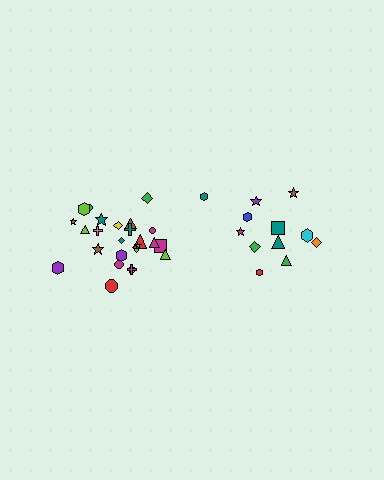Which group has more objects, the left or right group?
The left group.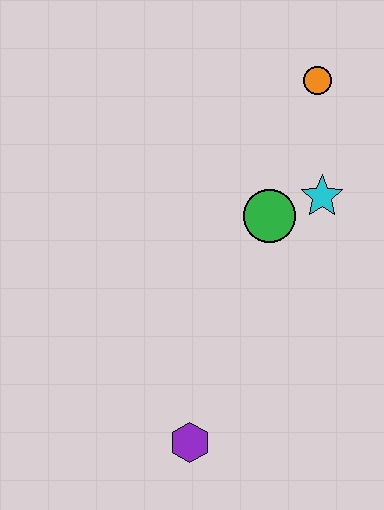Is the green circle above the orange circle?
No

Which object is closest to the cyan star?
The green circle is closest to the cyan star.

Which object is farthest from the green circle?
The purple hexagon is farthest from the green circle.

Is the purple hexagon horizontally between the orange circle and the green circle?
No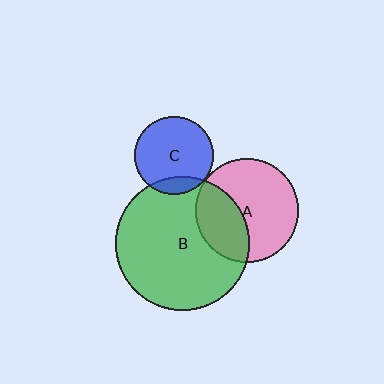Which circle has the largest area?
Circle B (green).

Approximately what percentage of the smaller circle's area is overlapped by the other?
Approximately 35%.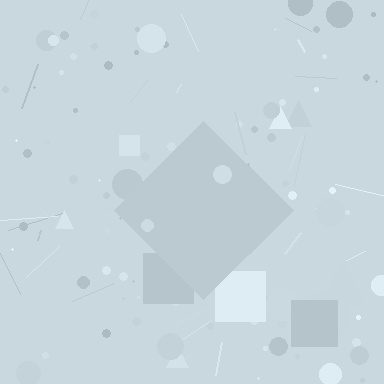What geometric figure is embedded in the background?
A diamond is embedded in the background.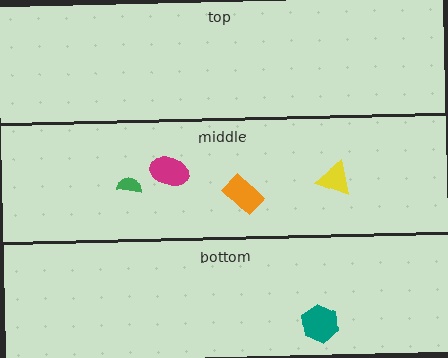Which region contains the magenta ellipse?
The middle region.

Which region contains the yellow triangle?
The middle region.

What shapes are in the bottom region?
The teal hexagon.